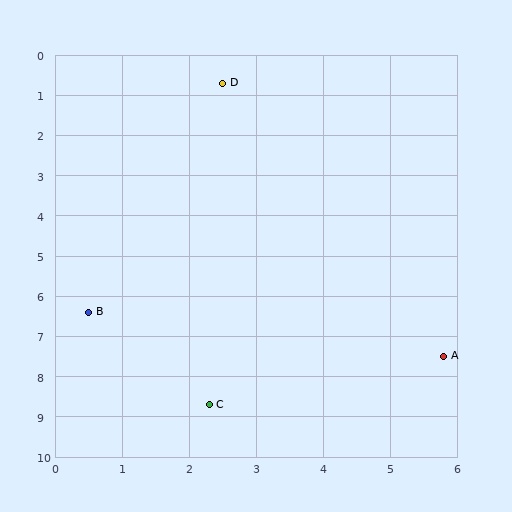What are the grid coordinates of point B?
Point B is at approximately (0.5, 6.4).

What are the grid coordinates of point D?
Point D is at approximately (2.5, 0.7).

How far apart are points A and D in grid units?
Points A and D are about 7.6 grid units apart.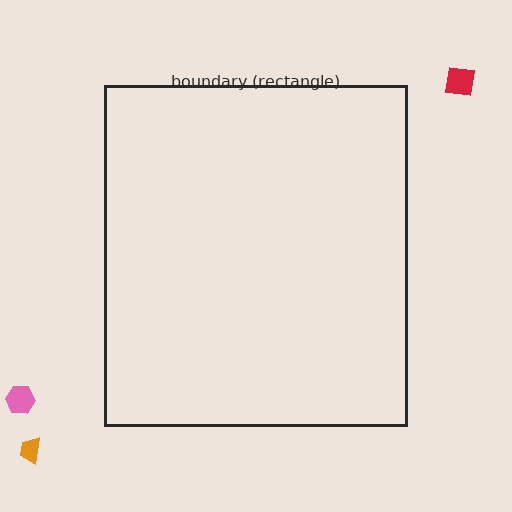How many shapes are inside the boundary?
0 inside, 3 outside.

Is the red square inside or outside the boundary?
Outside.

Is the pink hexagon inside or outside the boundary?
Outside.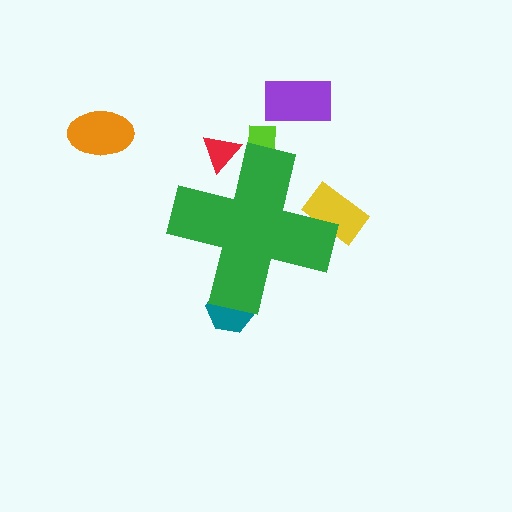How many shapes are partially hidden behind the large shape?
4 shapes are partially hidden.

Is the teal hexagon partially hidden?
Yes, the teal hexagon is partially hidden behind the green cross.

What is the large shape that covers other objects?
A green cross.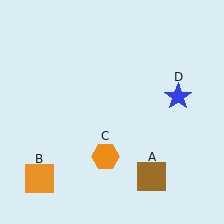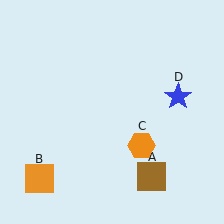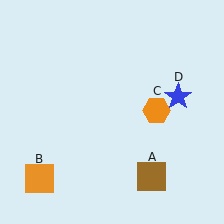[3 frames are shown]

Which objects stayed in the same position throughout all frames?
Brown square (object A) and orange square (object B) and blue star (object D) remained stationary.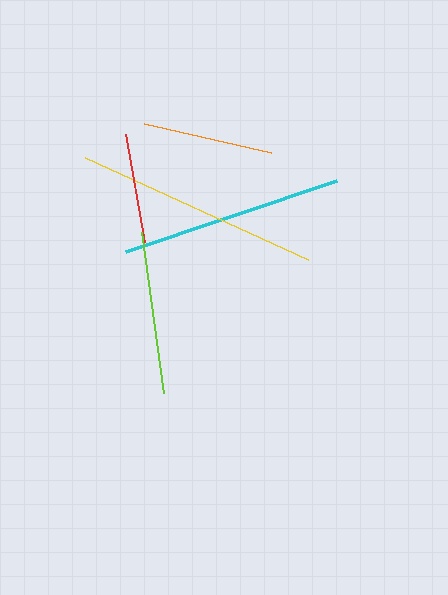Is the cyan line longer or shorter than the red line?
The cyan line is longer than the red line.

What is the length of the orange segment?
The orange segment is approximately 130 pixels long.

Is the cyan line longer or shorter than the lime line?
The cyan line is longer than the lime line.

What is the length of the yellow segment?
The yellow segment is approximately 246 pixels long.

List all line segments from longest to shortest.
From longest to shortest: yellow, cyan, lime, orange, red.